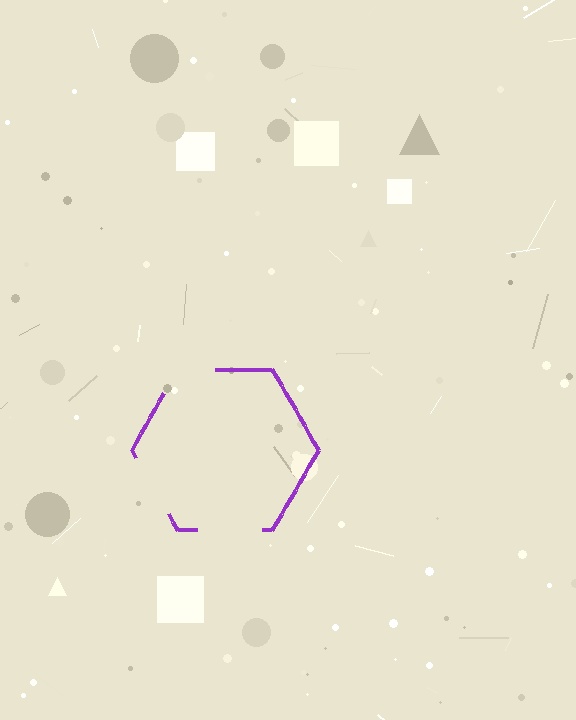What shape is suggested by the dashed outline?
The dashed outline suggests a hexagon.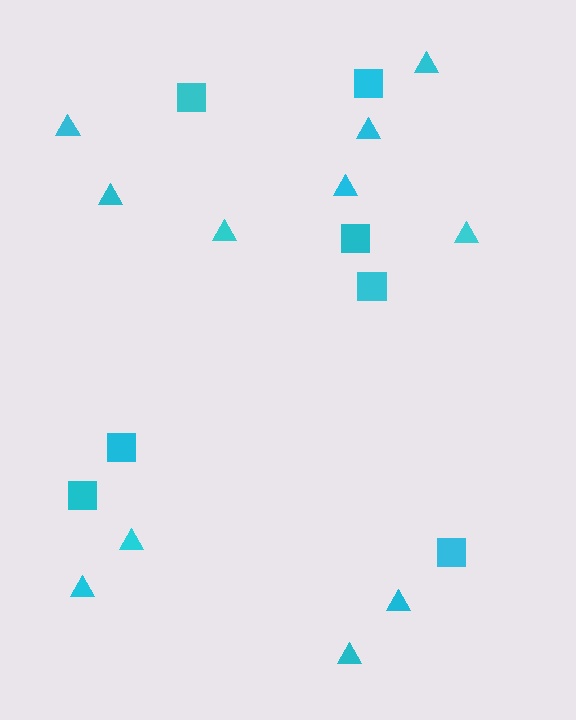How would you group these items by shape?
There are 2 groups: one group of triangles (11) and one group of squares (7).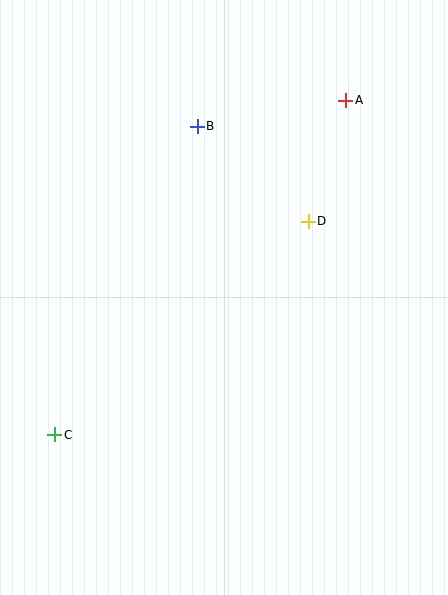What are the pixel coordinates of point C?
Point C is at (55, 435).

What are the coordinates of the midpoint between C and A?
The midpoint between C and A is at (200, 268).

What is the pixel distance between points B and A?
The distance between B and A is 150 pixels.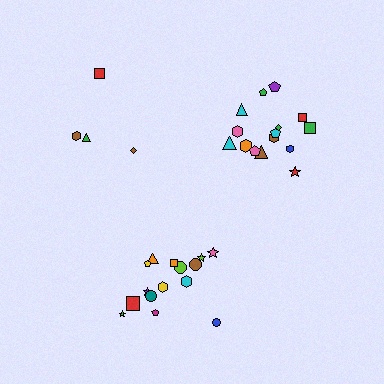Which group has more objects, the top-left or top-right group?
The top-right group.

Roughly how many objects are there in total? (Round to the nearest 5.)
Roughly 35 objects in total.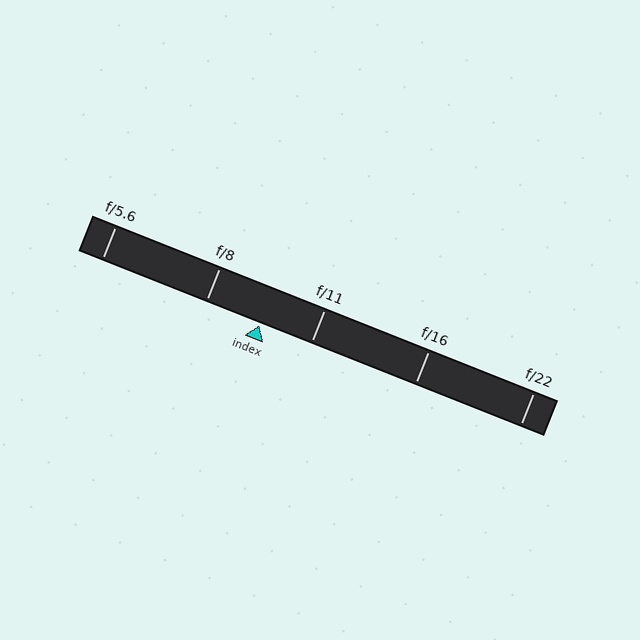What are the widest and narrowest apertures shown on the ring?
The widest aperture shown is f/5.6 and the narrowest is f/22.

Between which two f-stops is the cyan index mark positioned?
The index mark is between f/8 and f/11.